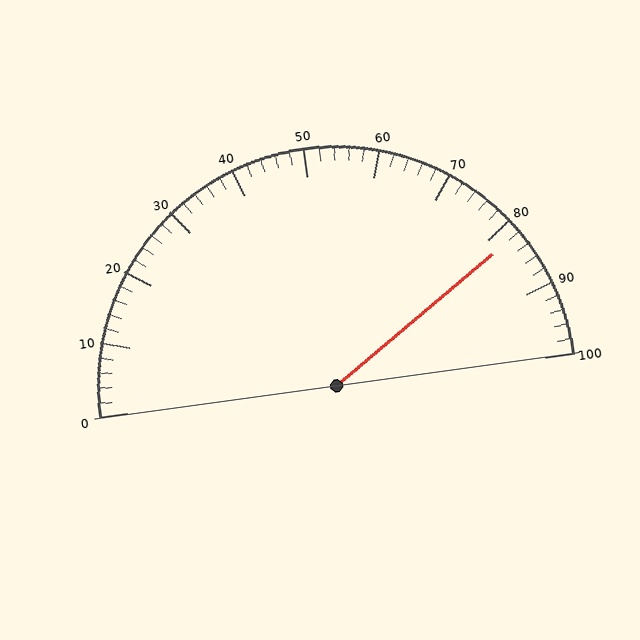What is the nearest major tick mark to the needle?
The nearest major tick mark is 80.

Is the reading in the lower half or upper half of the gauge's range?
The reading is in the upper half of the range (0 to 100).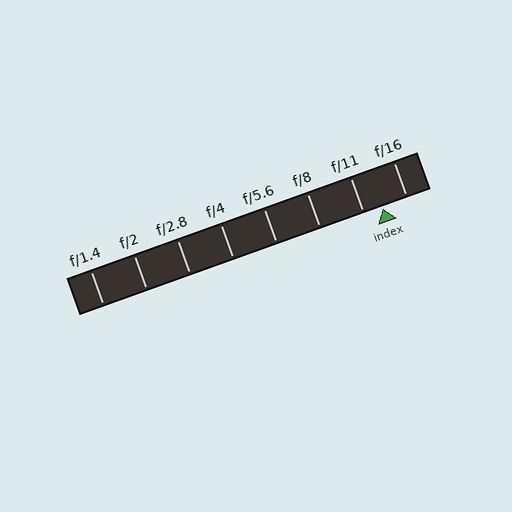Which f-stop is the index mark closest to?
The index mark is closest to f/11.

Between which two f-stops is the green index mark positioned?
The index mark is between f/11 and f/16.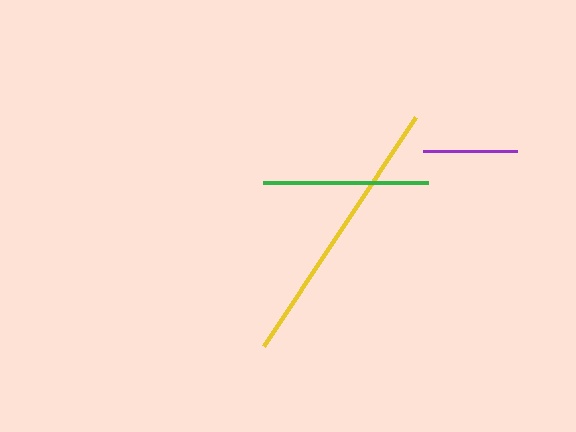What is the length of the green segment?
The green segment is approximately 165 pixels long.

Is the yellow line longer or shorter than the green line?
The yellow line is longer than the green line.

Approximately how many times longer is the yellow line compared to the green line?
The yellow line is approximately 1.7 times the length of the green line.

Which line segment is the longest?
The yellow line is the longest at approximately 275 pixels.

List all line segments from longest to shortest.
From longest to shortest: yellow, green, purple.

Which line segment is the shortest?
The purple line is the shortest at approximately 93 pixels.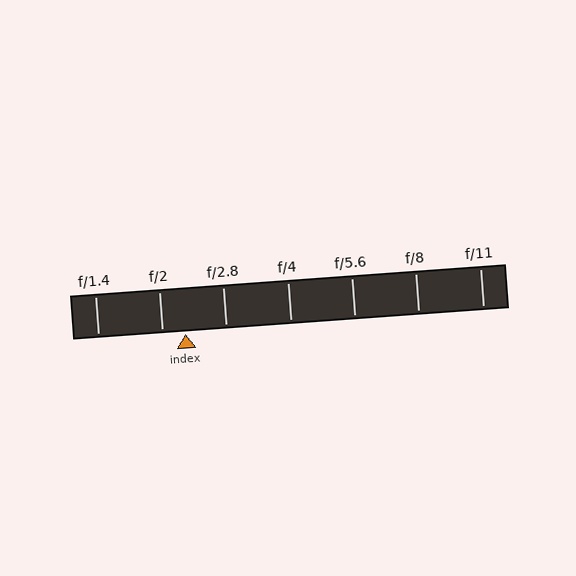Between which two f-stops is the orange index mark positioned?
The index mark is between f/2 and f/2.8.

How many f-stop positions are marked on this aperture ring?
There are 7 f-stop positions marked.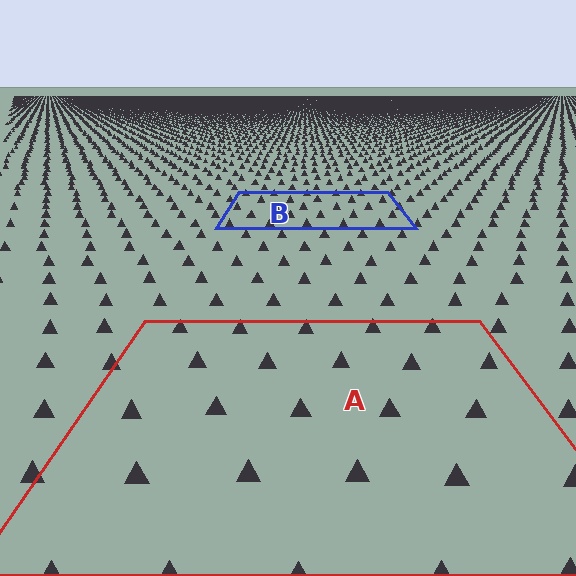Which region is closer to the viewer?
Region A is closer. The texture elements there are larger and more spread out.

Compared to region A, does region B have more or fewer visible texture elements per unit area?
Region B has more texture elements per unit area — they are packed more densely because it is farther away.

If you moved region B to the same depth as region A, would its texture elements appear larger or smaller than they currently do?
They would appear larger. At a closer depth, the same texture elements are projected at a bigger on-screen size.